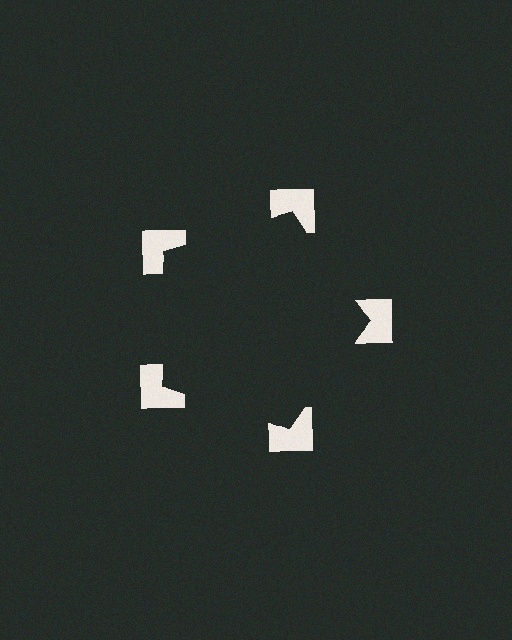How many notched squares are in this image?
There are 5 — one at each vertex of the illusory pentagon.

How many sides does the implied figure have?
5 sides.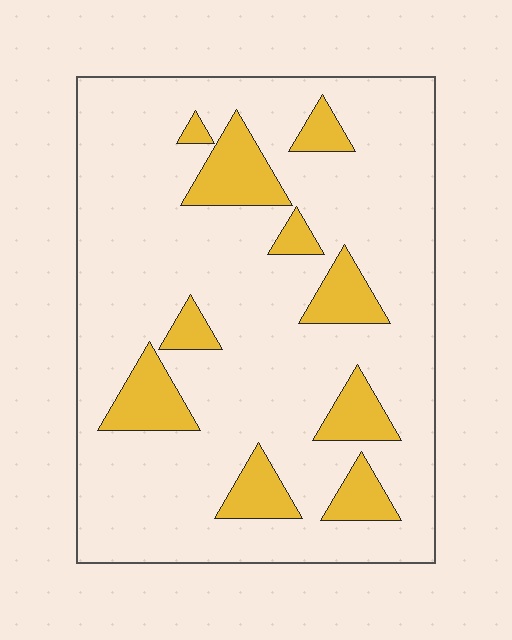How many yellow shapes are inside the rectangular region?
10.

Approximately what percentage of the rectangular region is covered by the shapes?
Approximately 15%.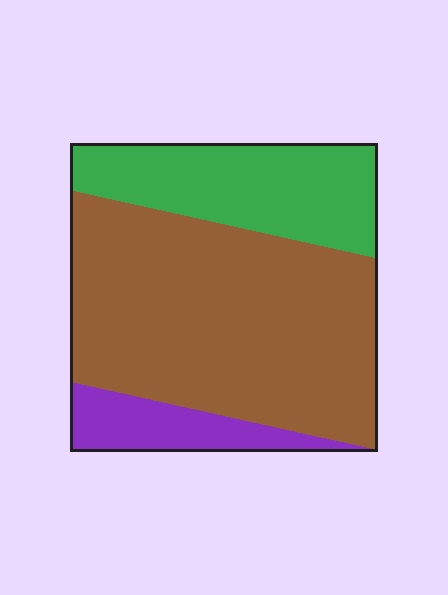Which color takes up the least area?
Purple, at roughly 10%.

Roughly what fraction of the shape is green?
Green takes up about one quarter (1/4) of the shape.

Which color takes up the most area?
Brown, at roughly 60%.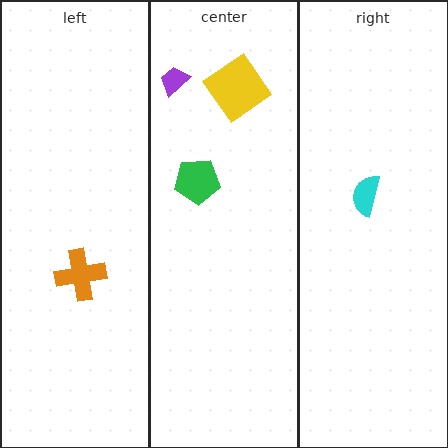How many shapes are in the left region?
1.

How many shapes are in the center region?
3.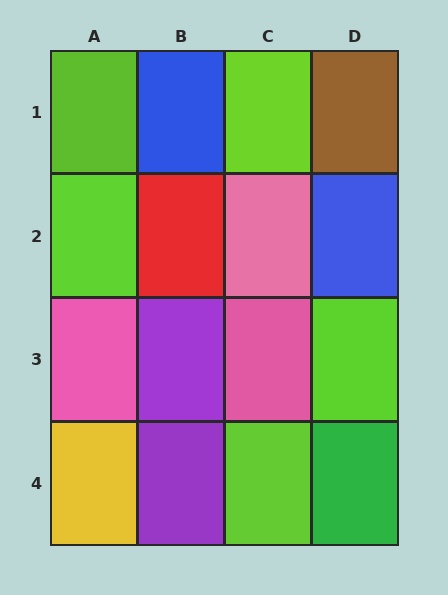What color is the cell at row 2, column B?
Red.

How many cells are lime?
5 cells are lime.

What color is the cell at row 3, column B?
Purple.